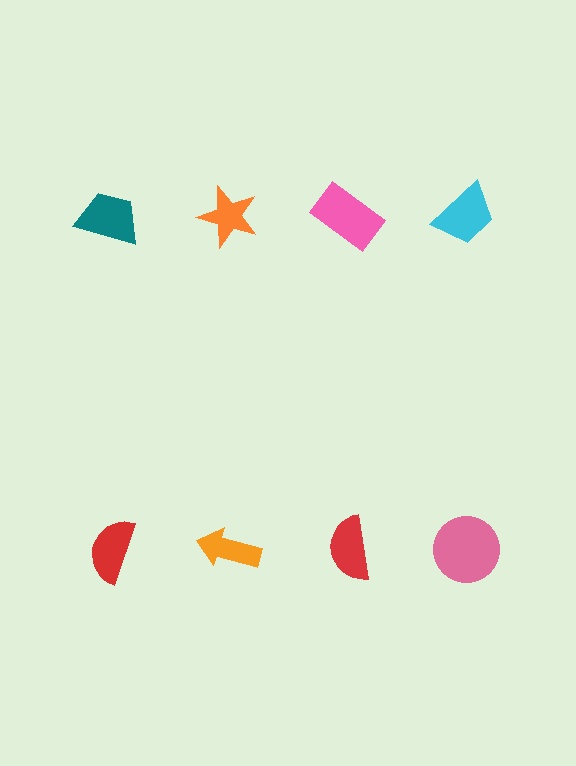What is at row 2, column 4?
A pink circle.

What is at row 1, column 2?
An orange star.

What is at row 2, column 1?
A red semicircle.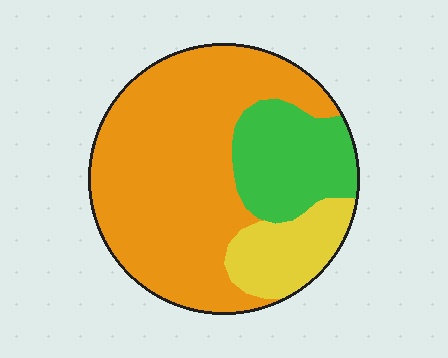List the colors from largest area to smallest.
From largest to smallest: orange, green, yellow.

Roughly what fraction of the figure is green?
Green takes up less than a quarter of the figure.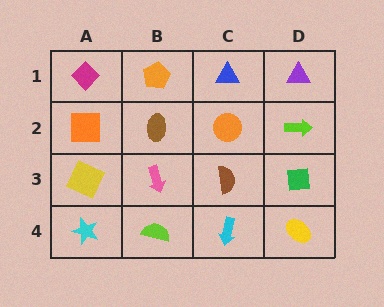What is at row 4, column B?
A lime semicircle.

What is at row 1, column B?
An orange pentagon.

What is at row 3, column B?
A pink arrow.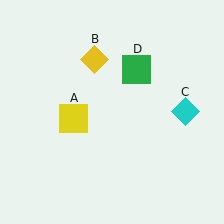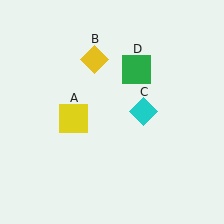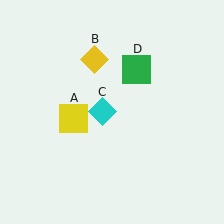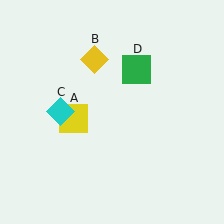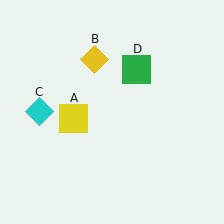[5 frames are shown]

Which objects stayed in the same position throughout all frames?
Yellow square (object A) and yellow diamond (object B) and green square (object D) remained stationary.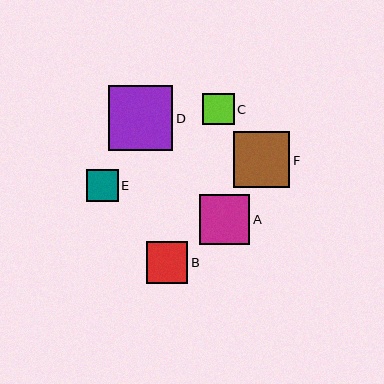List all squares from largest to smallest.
From largest to smallest: D, F, A, B, E, C.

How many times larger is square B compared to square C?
Square B is approximately 1.3 times the size of square C.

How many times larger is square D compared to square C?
Square D is approximately 2.0 times the size of square C.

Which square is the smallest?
Square C is the smallest with a size of approximately 32 pixels.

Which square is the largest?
Square D is the largest with a size of approximately 64 pixels.